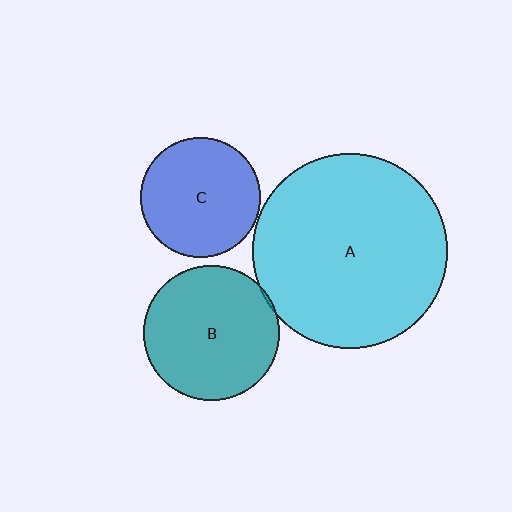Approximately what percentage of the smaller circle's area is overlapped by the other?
Approximately 5%.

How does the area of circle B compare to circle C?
Approximately 1.3 times.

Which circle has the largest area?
Circle A (cyan).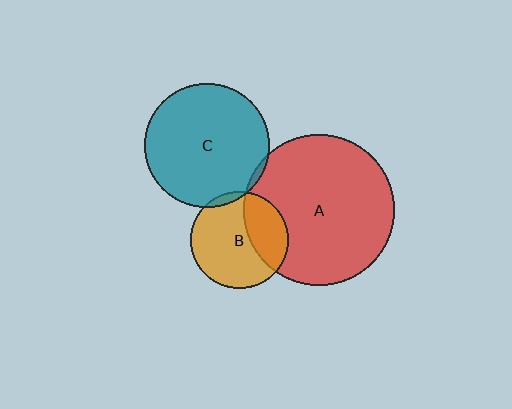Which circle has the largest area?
Circle A (red).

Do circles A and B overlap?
Yes.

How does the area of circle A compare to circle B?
Approximately 2.4 times.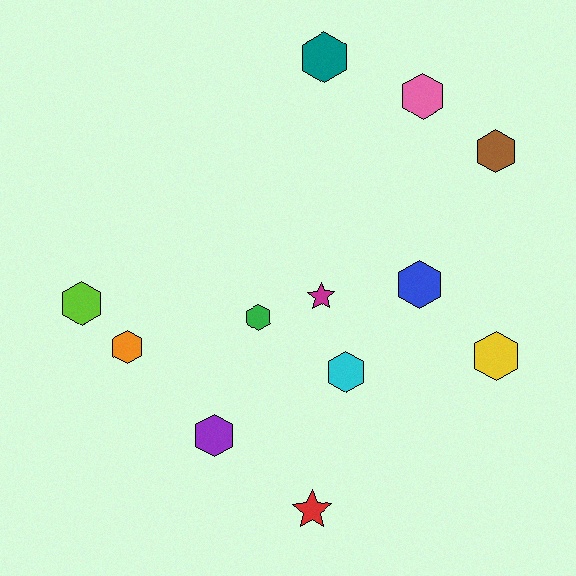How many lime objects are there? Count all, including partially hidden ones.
There is 1 lime object.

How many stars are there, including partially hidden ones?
There are 2 stars.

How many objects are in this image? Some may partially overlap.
There are 12 objects.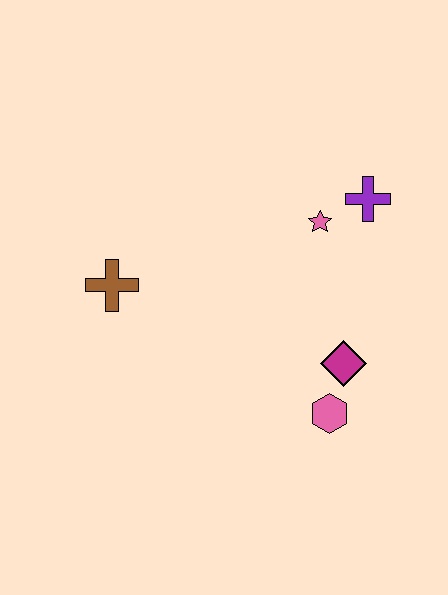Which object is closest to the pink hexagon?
The magenta diamond is closest to the pink hexagon.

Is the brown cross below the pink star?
Yes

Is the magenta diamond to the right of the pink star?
Yes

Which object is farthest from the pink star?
The brown cross is farthest from the pink star.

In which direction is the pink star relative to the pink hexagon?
The pink star is above the pink hexagon.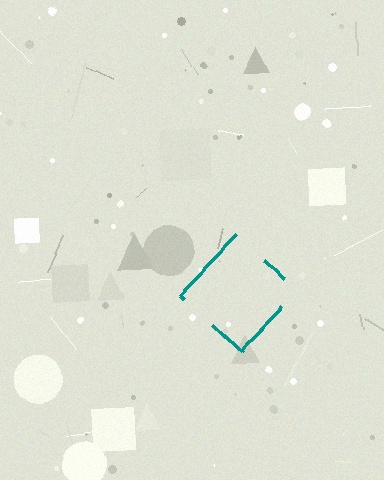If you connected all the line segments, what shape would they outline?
They would outline a diamond.